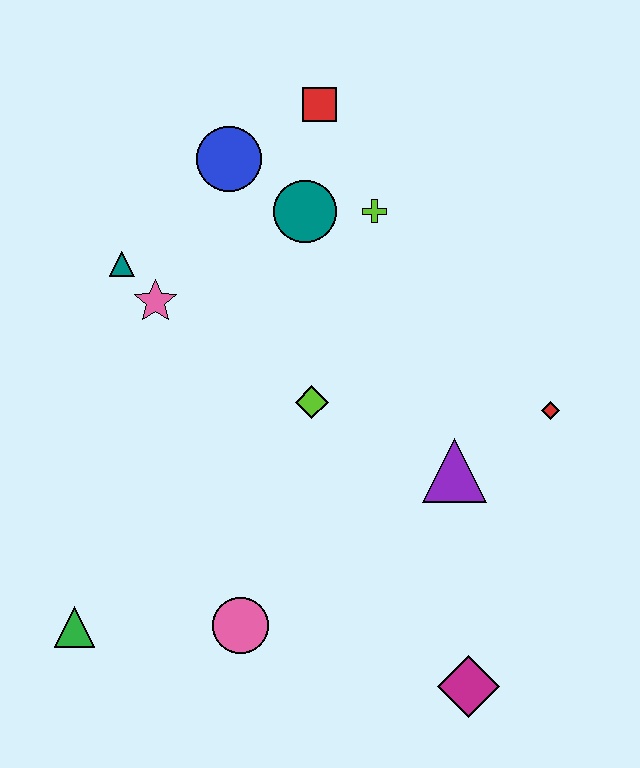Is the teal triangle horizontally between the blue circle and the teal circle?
No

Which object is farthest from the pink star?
The magenta diamond is farthest from the pink star.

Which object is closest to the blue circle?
The teal circle is closest to the blue circle.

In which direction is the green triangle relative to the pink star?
The green triangle is below the pink star.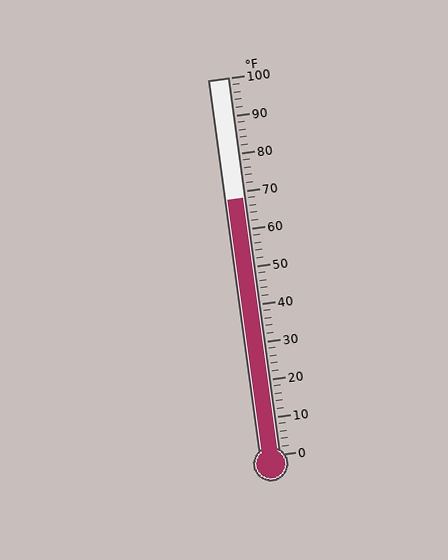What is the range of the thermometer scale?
The thermometer scale ranges from 0°F to 100°F.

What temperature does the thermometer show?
The thermometer shows approximately 68°F.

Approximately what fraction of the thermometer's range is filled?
The thermometer is filled to approximately 70% of its range.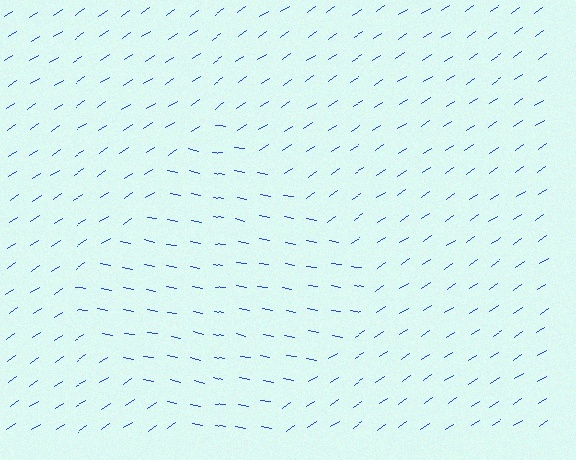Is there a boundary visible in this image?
Yes, there is a texture boundary formed by a change in line orientation.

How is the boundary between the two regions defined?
The boundary is defined purely by a change in line orientation (approximately 45 degrees difference). All lines are the same color and thickness.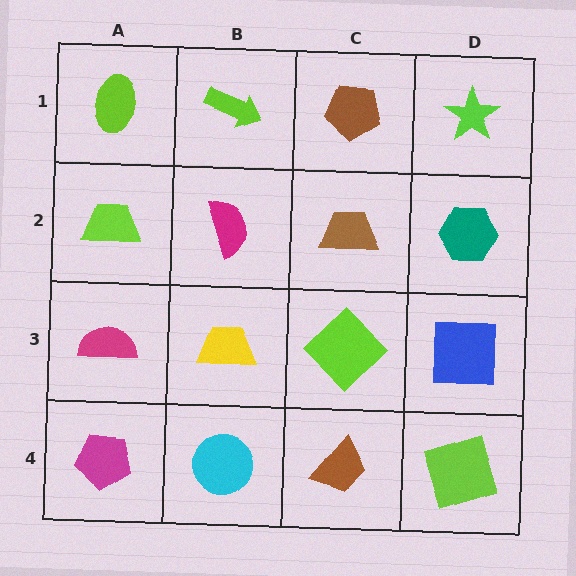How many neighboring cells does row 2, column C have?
4.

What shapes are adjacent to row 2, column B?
A lime arrow (row 1, column B), a yellow trapezoid (row 3, column B), a lime trapezoid (row 2, column A), a brown trapezoid (row 2, column C).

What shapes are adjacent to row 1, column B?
A magenta semicircle (row 2, column B), a lime ellipse (row 1, column A), a brown pentagon (row 1, column C).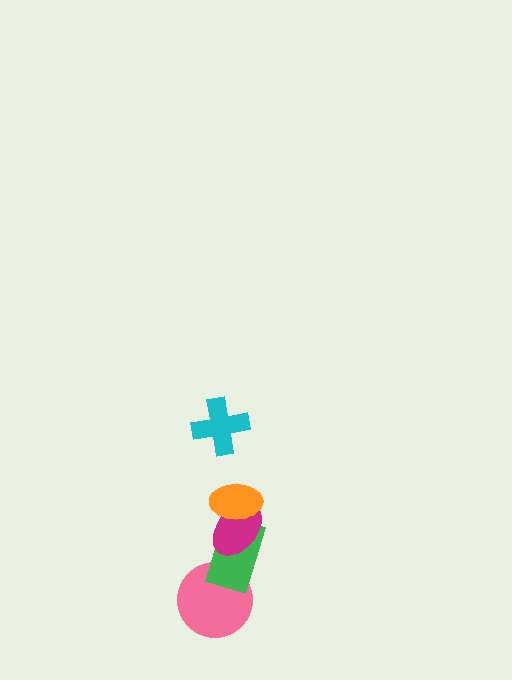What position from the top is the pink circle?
The pink circle is 5th from the top.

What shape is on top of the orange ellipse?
The cyan cross is on top of the orange ellipse.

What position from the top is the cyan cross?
The cyan cross is 1st from the top.